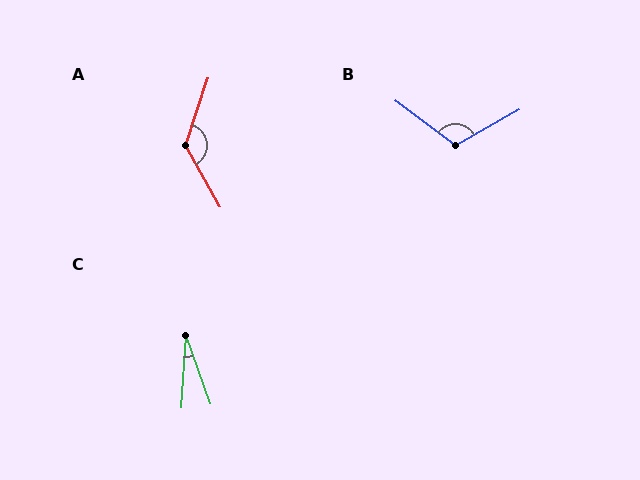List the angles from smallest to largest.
C (23°), B (114°), A (132°).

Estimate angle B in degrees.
Approximately 114 degrees.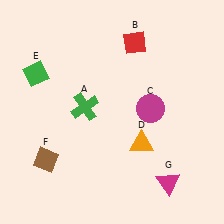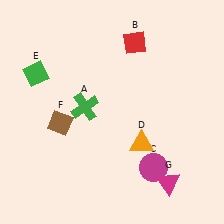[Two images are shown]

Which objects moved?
The objects that moved are: the magenta circle (C), the brown diamond (F).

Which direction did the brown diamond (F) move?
The brown diamond (F) moved up.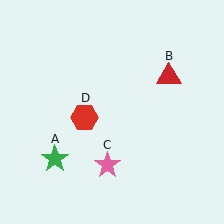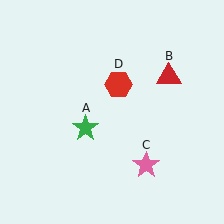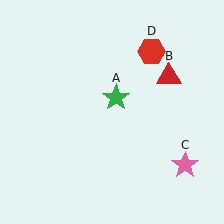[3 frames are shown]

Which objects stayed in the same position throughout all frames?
Red triangle (object B) remained stationary.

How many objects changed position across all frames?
3 objects changed position: green star (object A), pink star (object C), red hexagon (object D).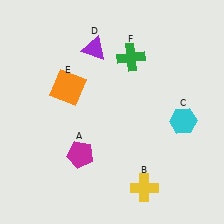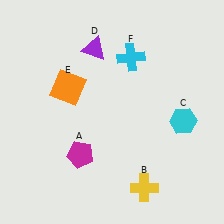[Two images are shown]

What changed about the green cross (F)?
In Image 1, F is green. In Image 2, it changed to cyan.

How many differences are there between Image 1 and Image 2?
There is 1 difference between the two images.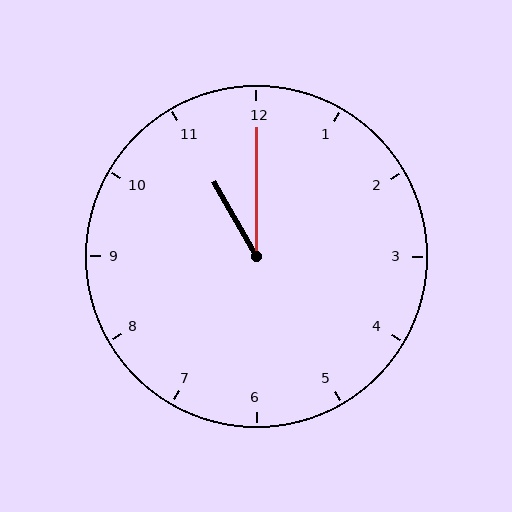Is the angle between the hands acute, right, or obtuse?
It is acute.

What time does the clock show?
11:00.